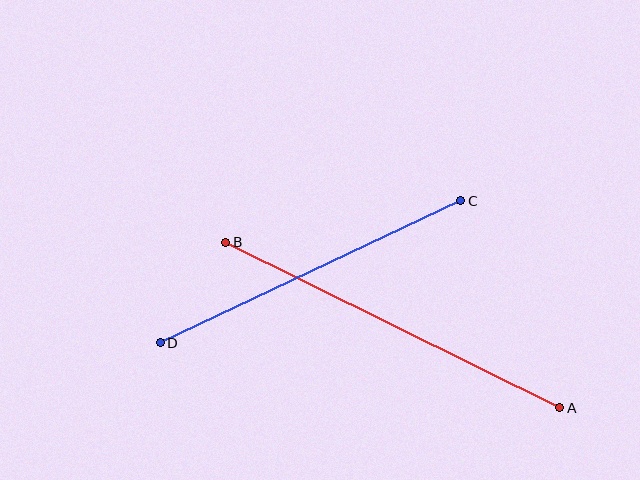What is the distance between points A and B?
The distance is approximately 373 pixels.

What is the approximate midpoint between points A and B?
The midpoint is at approximately (393, 325) pixels.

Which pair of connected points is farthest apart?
Points A and B are farthest apart.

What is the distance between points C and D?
The distance is approximately 333 pixels.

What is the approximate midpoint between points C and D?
The midpoint is at approximately (311, 272) pixels.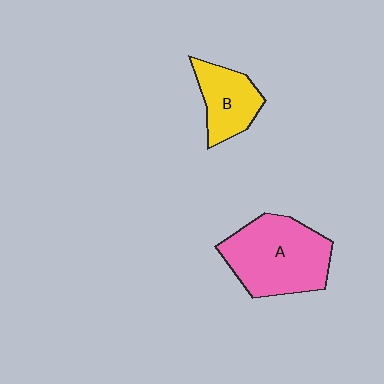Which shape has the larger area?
Shape A (pink).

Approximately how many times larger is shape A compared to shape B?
Approximately 1.9 times.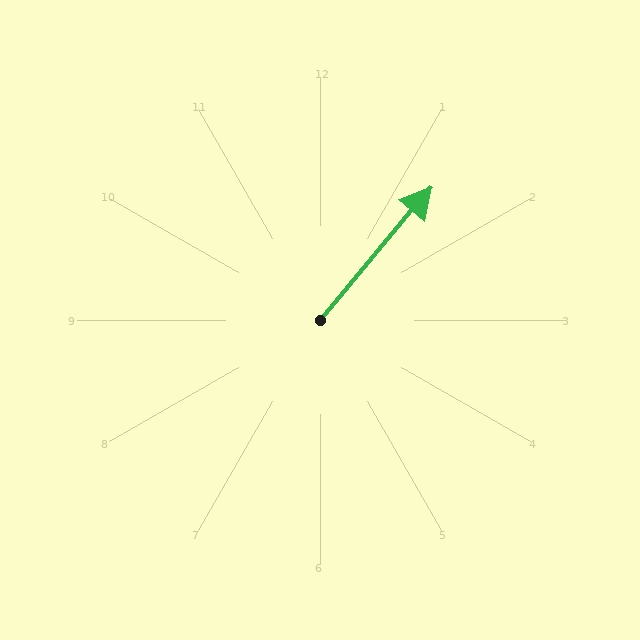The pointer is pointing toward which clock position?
Roughly 1 o'clock.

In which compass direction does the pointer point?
Northeast.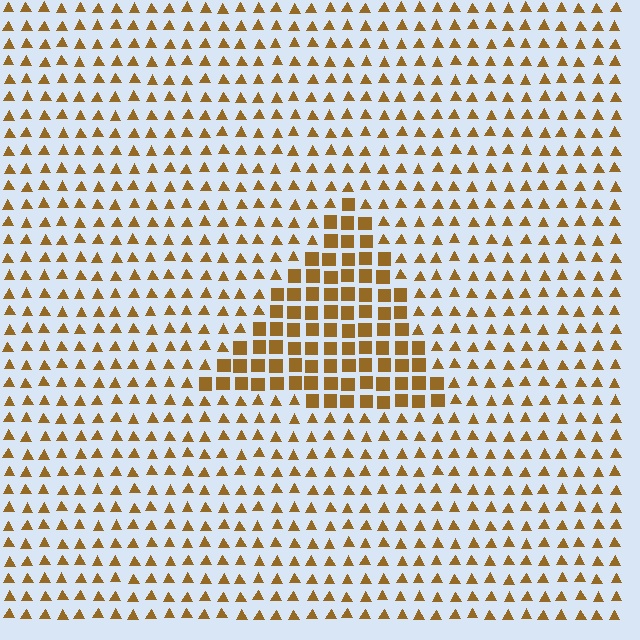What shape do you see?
I see a triangle.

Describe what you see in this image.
The image is filled with small brown elements arranged in a uniform grid. A triangle-shaped region contains squares, while the surrounding area contains triangles. The boundary is defined purely by the change in element shape.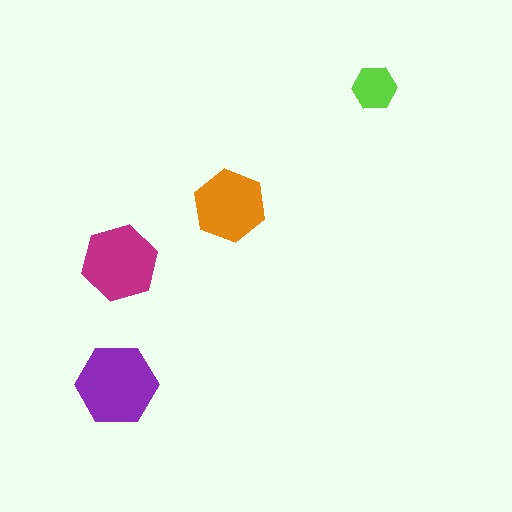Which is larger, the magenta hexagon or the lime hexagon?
The magenta one.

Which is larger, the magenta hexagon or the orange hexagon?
The magenta one.